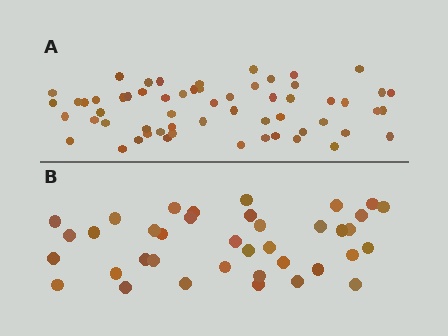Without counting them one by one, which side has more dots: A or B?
Region A (the top region) has more dots.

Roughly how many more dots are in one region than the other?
Region A has approximately 20 more dots than region B.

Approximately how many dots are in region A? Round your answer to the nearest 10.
About 60 dots. (The exact count is 59, which rounds to 60.)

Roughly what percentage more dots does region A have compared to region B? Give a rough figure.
About 55% more.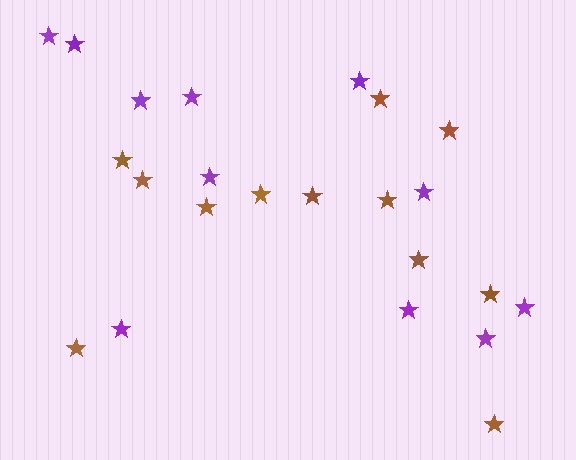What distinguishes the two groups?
There are 2 groups: one group of brown stars (12) and one group of purple stars (11).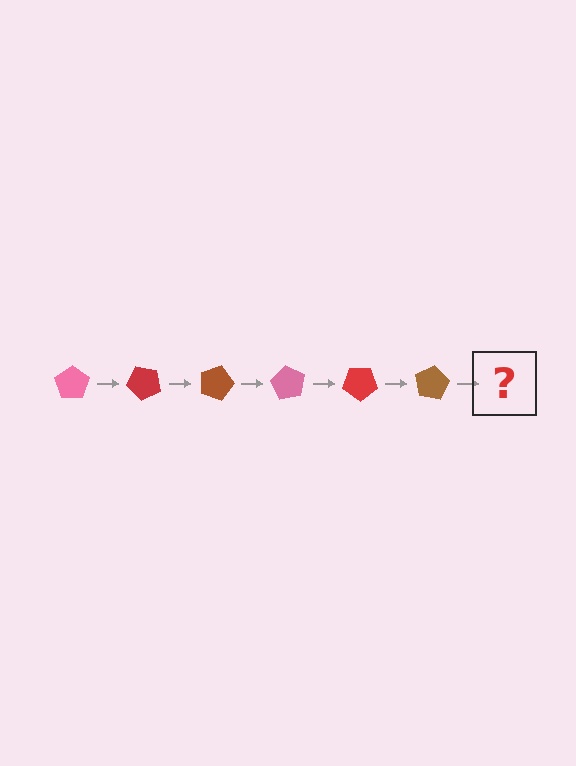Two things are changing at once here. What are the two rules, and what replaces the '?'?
The two rules are that it rotates 45 degrees each step and the color cycles through pink, red, and brown. The '?' should be a pink pentagon, rotated 270 degrees from the start.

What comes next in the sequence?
The next element should be a pink pentagon, rotated 270 degrees from the start.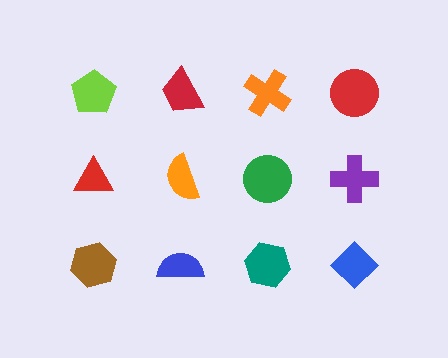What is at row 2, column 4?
A purple cross.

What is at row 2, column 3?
A green circle.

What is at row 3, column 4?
A blue diamond.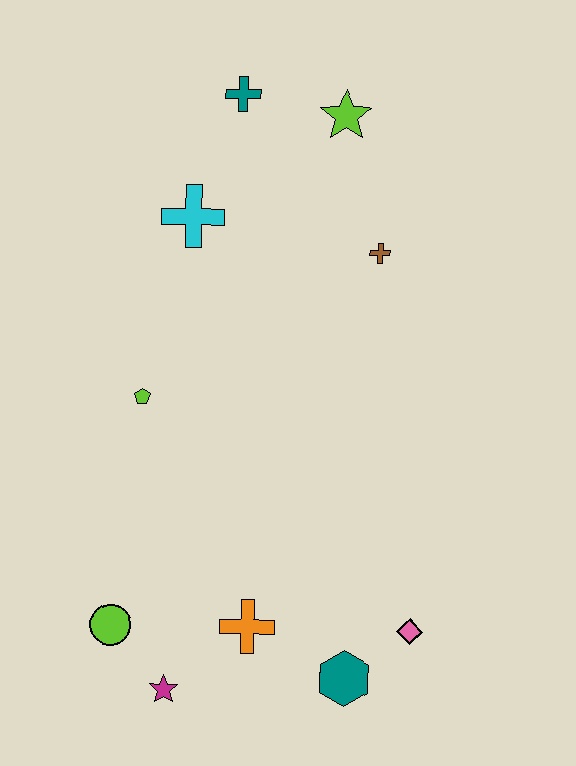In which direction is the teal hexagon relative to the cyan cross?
The teal hexagon is below the cyan cross.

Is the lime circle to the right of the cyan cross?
No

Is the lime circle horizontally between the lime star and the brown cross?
No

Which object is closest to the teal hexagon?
The pink diamond is closest to the teal hexagon.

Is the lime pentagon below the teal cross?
Yes